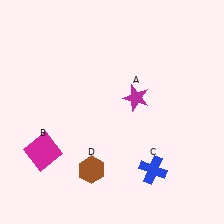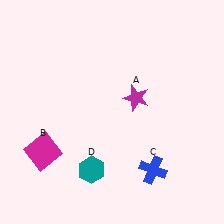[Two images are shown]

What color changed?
The hexagon (D) changed from brown in Image 1 to teal in Image 2.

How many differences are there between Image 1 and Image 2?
There is 1 difference between the two images.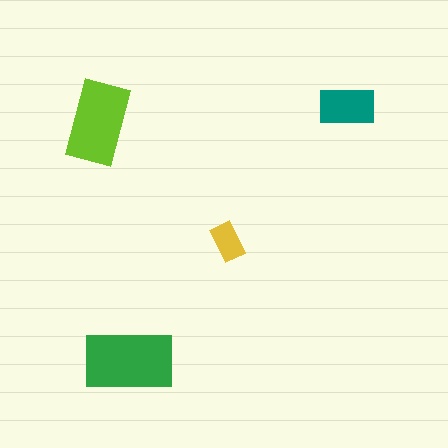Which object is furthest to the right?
The teal rectangle is rightmost.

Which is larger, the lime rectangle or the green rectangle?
The green one.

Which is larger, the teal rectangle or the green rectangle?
The green one.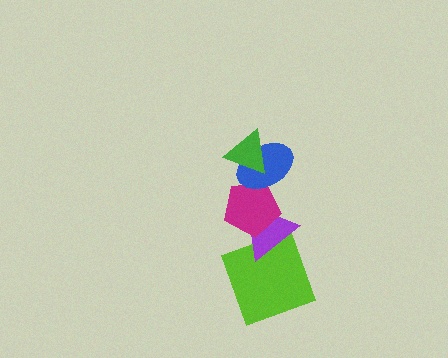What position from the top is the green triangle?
The green triangle is 1st from the top.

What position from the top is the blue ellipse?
The blue ellipse is 2nd from the top.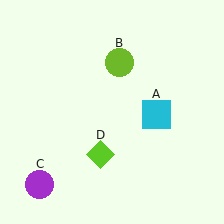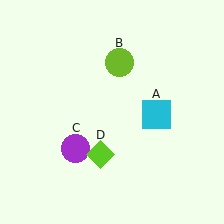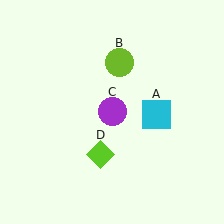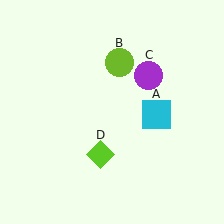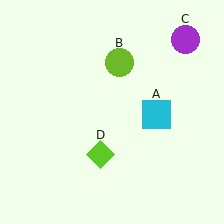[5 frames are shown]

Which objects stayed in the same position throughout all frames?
Cyan square (object A) and lime circle (object B) and lime diamond (object D) remained stationary.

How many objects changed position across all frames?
1 object changed position: purple circle (object C).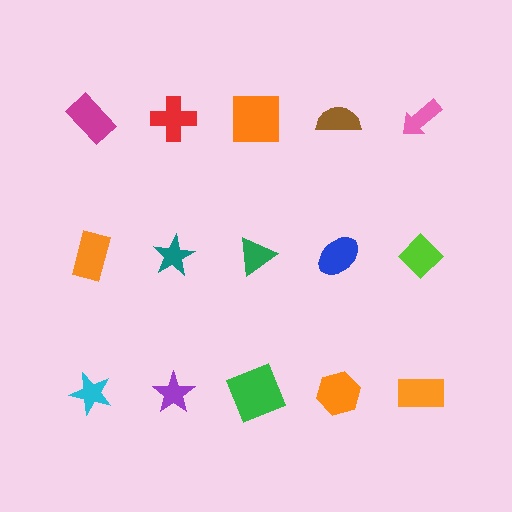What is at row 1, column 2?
A red cross.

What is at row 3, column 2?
A purple star.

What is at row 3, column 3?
A green square.